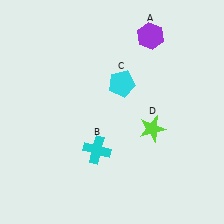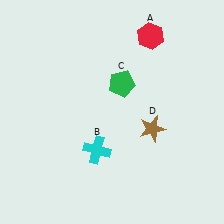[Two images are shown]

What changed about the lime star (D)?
In Image 1, D is lime. In Image 2, it changed to brown.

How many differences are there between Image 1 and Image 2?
There are 3 differences between the two images.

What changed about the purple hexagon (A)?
In Image 1, A is purple. In Image 2, it changed to red.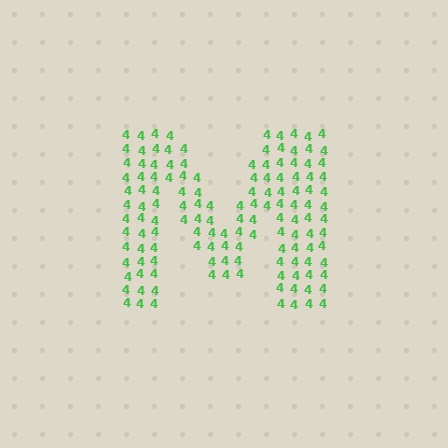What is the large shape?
The large shape is the letter M.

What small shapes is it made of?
It is made of small digit 4's.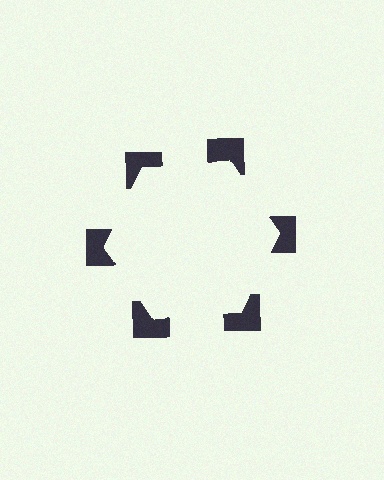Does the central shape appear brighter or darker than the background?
It typically appears slightly brighter than the background, even though no actual brightness change is drawn.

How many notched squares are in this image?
There are 6 — one at each vertex of the illusory hexagon.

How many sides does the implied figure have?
6 sides.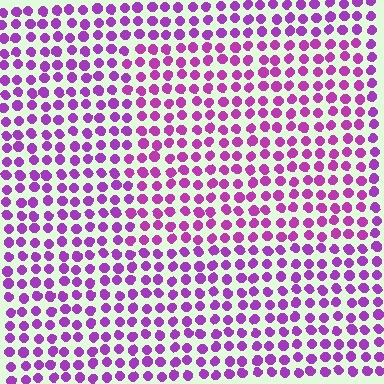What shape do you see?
I see a rectangle.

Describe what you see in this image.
The image is filled with small purple elements in a uniform arrangement. A rectangle-shaped region is visible where the elements are tinted to a slightly different hue, forming a subtle color boundary.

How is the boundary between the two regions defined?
The boundary is defined purely by a slight shift in hue (about 18 degrees). Spacing, size, and orientation are identical on both sides.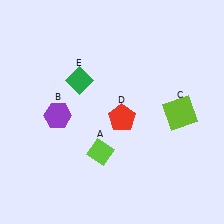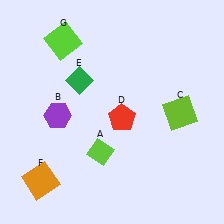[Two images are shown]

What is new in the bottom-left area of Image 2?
An orange square (F) was added in the bottom-left area of Image 2.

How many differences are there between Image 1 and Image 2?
There are 2 differences between the two images.